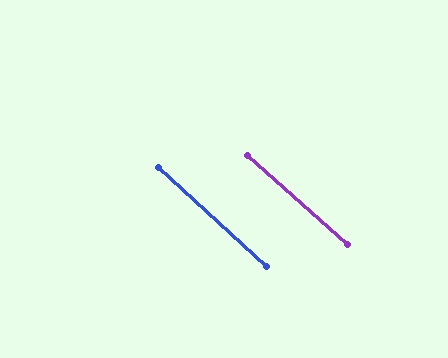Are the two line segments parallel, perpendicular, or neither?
Parallel — their directions differ by only 0.8°.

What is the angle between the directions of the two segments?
Approximately 1 degree.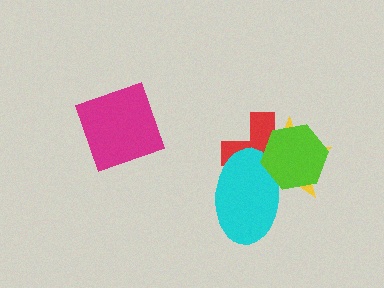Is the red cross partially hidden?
Yes, it is partially covered by another shape.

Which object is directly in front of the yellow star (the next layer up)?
The red cross is directly in front of the yellow star.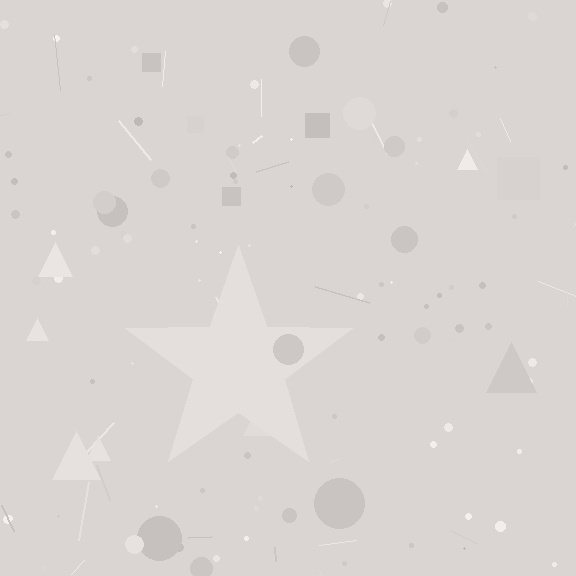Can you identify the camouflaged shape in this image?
The camouflaged shape is a star.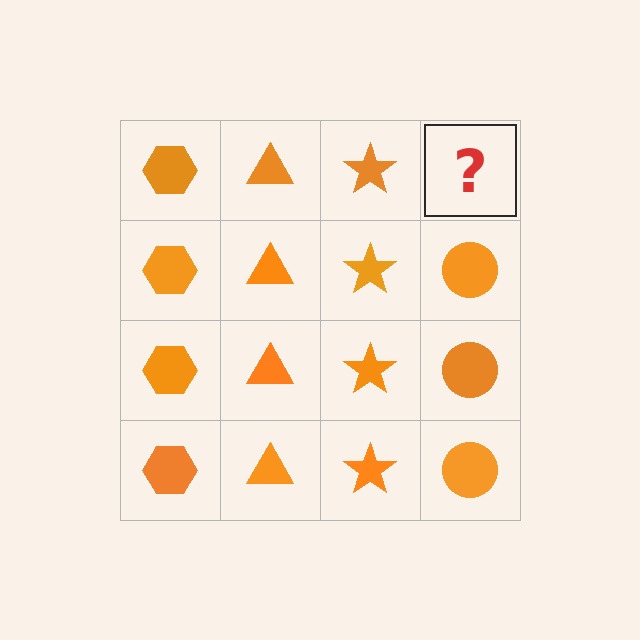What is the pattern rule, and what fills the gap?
The rule is that each column has a consistent shape. The gap should be filled with an orange circle.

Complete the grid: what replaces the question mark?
The question mark should be replaced with an orange circle.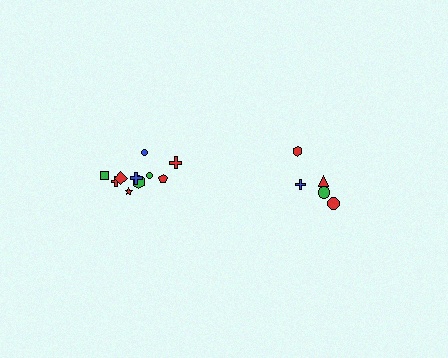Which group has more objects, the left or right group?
The left group.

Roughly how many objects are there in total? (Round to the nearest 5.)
Roughly 15 objects in total.